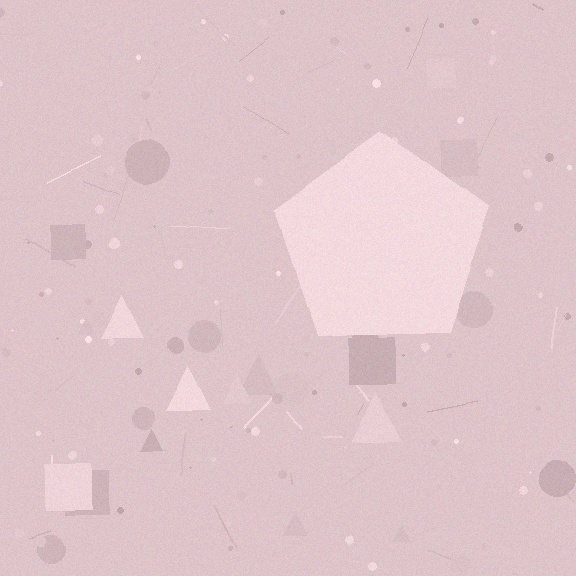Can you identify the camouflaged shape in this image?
The camouflaged shape is a pentagon.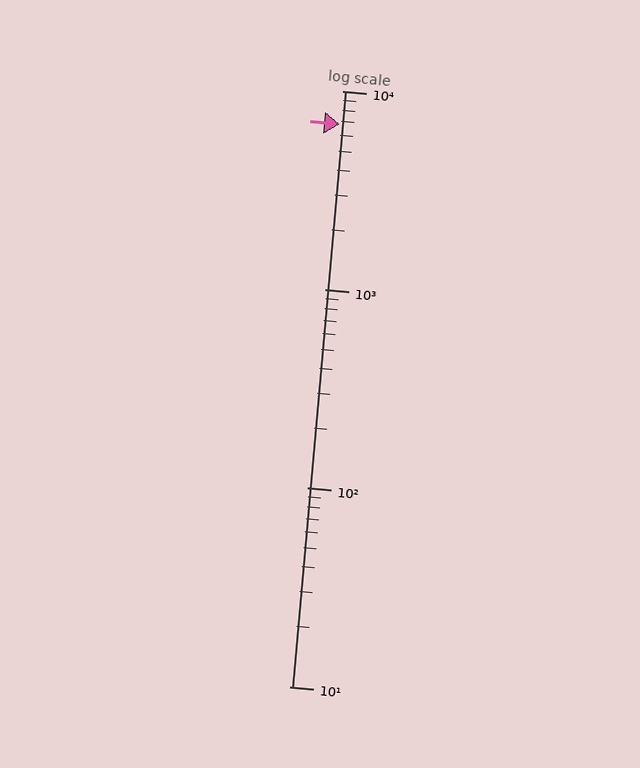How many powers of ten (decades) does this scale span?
The scale spans 3 decades, from 10 to 10000.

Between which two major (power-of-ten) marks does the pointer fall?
The pointer is between 1000 and 10000.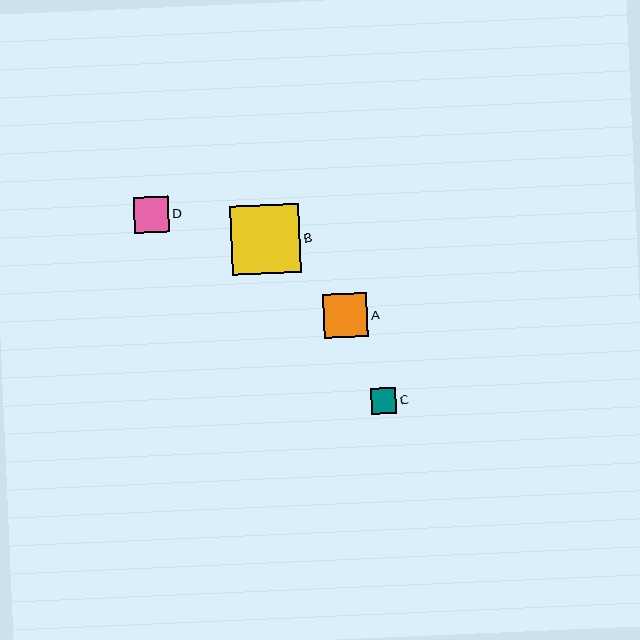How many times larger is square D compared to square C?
Square D is approximately 1.4 times the size of square C.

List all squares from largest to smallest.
From largest to smallest: B, A, D, C.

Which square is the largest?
Square B is the largest with a size of approximately 70 pixels.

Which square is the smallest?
Square C is the smallest with a size of approximately 26 pixels.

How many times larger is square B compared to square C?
Square B is approximately 2.7 times the size of square C.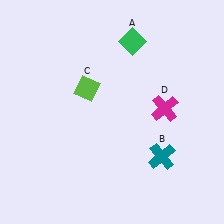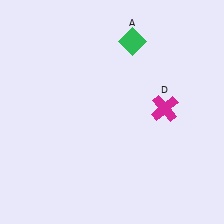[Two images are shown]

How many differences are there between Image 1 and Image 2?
There are 2 differences between the two images.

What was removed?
The lime diamond (C), the teal cross (B) were removed in Image 2.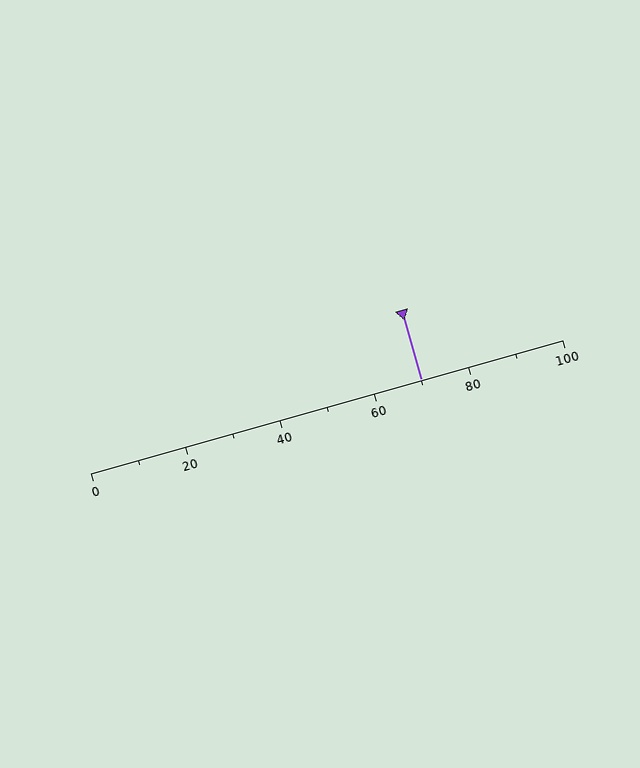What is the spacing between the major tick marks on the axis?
The major ticks are spaced 20 apart.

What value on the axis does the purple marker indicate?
The marker indicates approximately 70.